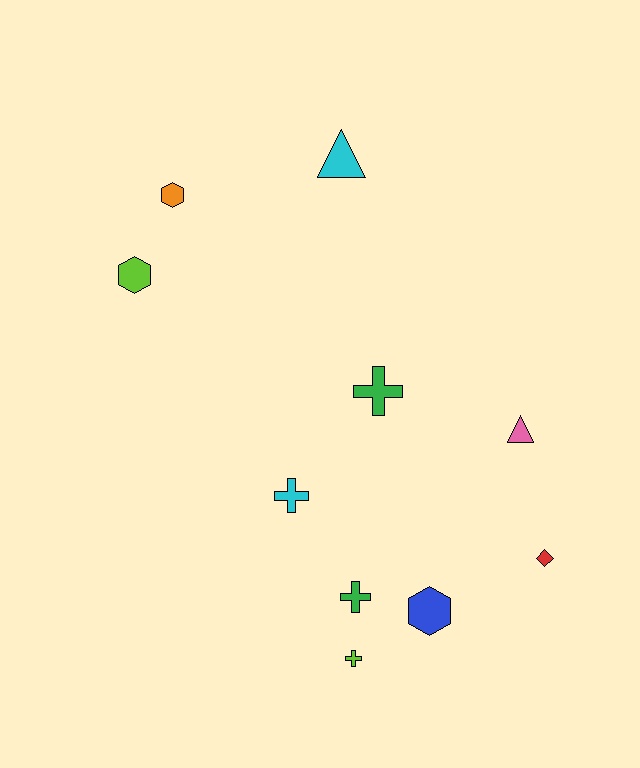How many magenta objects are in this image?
There are no magenta objects.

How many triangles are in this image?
There are 2 triangles.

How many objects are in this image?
There are 10 objects.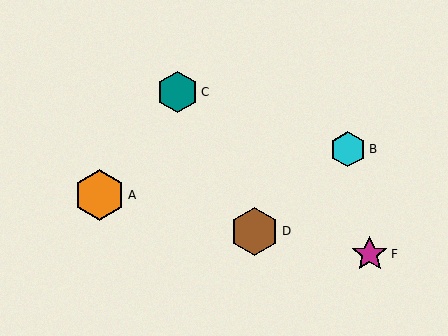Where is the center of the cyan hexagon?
The center of the cyan hexagon is at (348, 149).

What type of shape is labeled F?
Shape F is a magenta star.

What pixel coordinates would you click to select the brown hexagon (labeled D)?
Click at (254, 231) to select the brown hexagon D.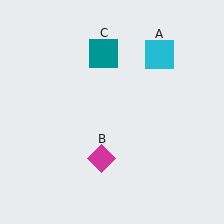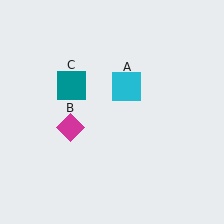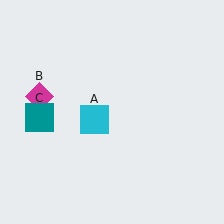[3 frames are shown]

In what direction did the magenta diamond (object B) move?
The magenta diamond (object B) moved up and to the left.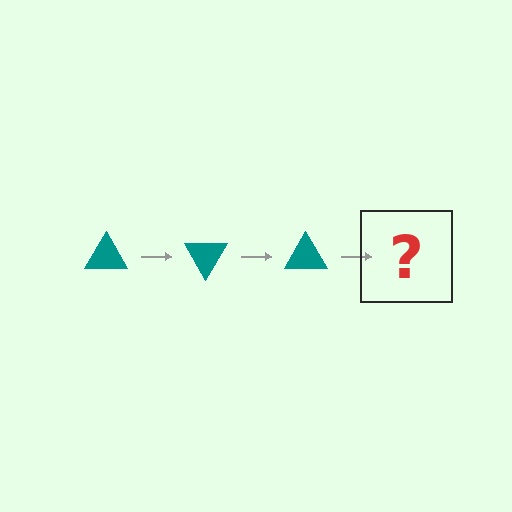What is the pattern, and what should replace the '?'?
The pattern is that the triangle rotates 60 degrees each step. The '?' should be a teal triangle rotated 180 degrees.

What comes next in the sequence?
The next element should be a teal triangle rotated 180 degrees.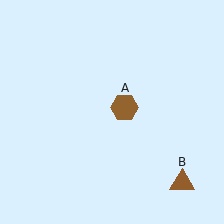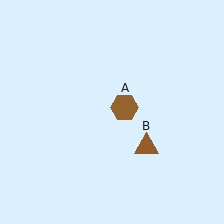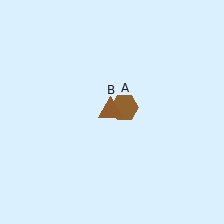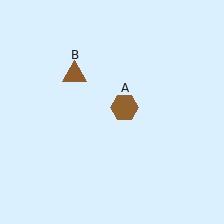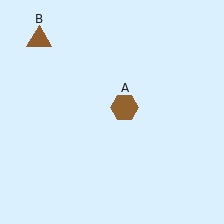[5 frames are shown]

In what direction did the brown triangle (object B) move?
The brown triangle (object B) moved up and to the left.